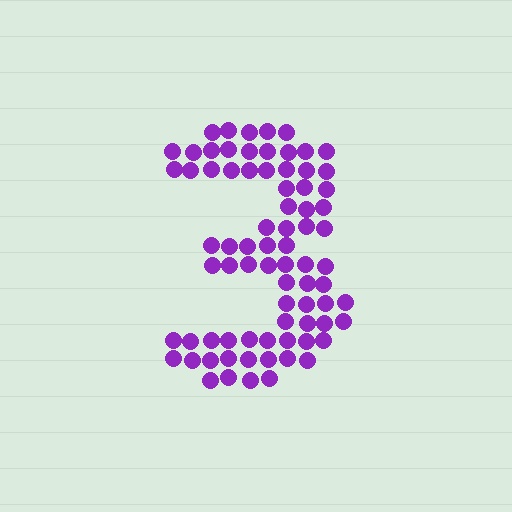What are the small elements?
The small elements are circles.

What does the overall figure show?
The overall figure shows the digit 3.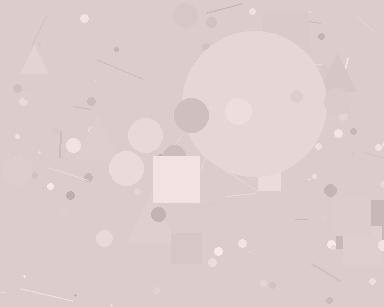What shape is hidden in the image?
A circle is hidden in the image.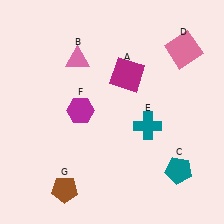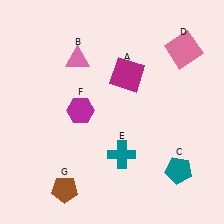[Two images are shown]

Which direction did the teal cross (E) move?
The teal cross (E) moved down.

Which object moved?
The teal cross (E) moved down.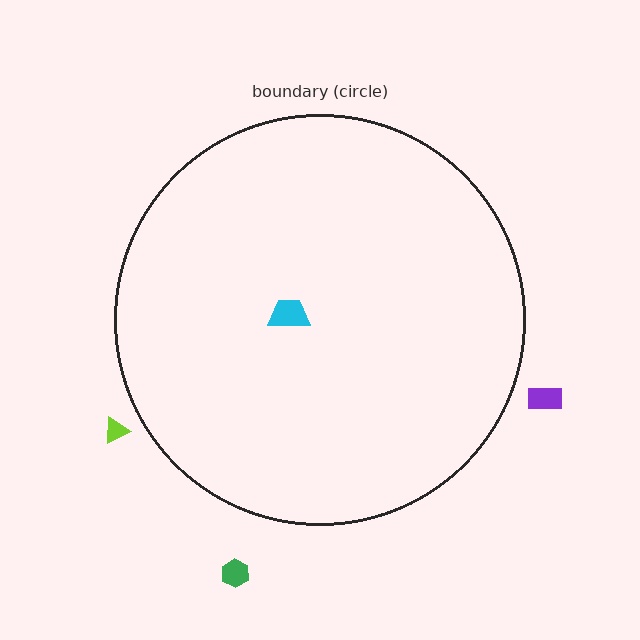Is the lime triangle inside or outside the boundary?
Outside.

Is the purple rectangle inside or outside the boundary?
Outside.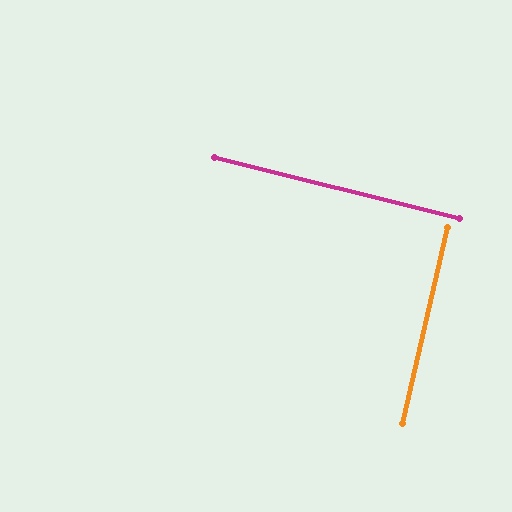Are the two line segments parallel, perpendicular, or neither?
Perpendicular — they meet at approximately 89°.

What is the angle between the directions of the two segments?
Approximately 89 degrees.